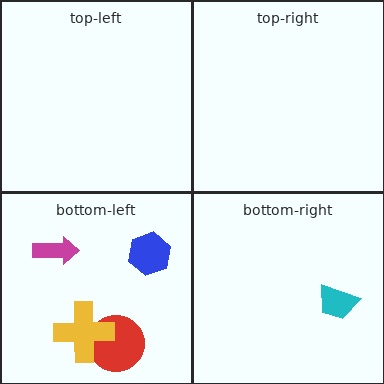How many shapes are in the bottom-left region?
4.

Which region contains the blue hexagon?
The bottom-left region.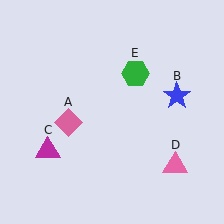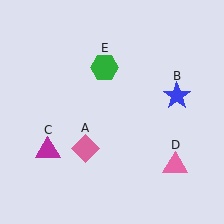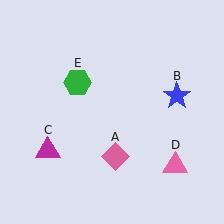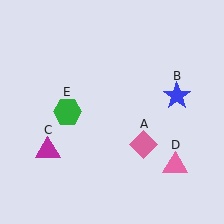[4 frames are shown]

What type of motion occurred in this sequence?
The pink diamond (object A), green hexagon (object E) rotated counterclockwise around the center of the scene.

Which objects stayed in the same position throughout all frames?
Blue star (object B) and magenta triangle (object C) and pink triangle (object D) remained stationary.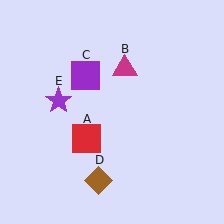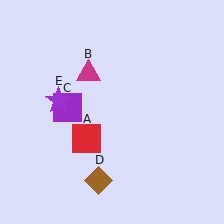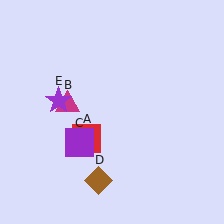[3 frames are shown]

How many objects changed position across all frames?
2 objects changed position: magenta triangle (object B), purple square (object C).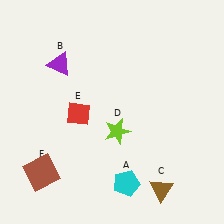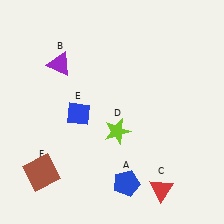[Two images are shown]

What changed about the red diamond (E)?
In Image 1, E is red. In Image 2, it changed to blue.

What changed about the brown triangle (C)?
In Image 1, C is brown. In Image 2, it changed to red.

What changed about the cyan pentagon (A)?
In Image 1, A is cyan. In Image 2, it changed to blue.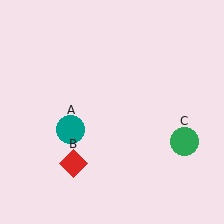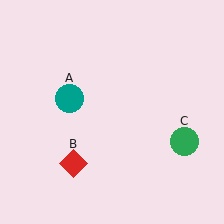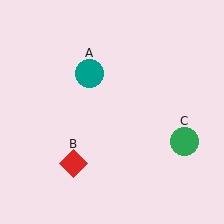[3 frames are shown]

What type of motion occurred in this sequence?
The teal circle (object A) rotated clockwise around the center of the scene.